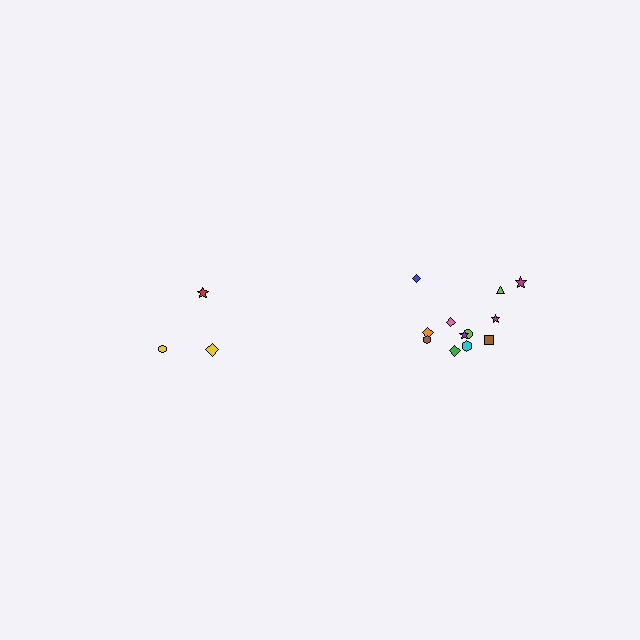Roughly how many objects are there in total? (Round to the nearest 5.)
Roughly 15 objects in total.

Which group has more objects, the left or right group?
The right group.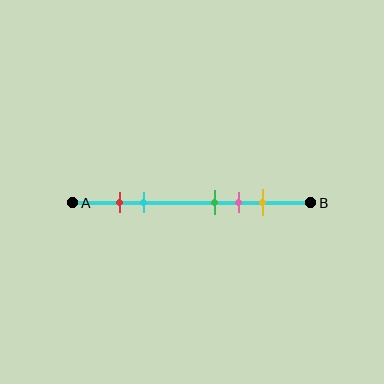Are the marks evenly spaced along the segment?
No, the marks are not evenly spaced.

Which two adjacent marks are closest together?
The red and cyan marks are the closest adjacent pair.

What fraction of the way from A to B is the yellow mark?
The yellow mark is approximately 80% (0.8) of the way from A to B.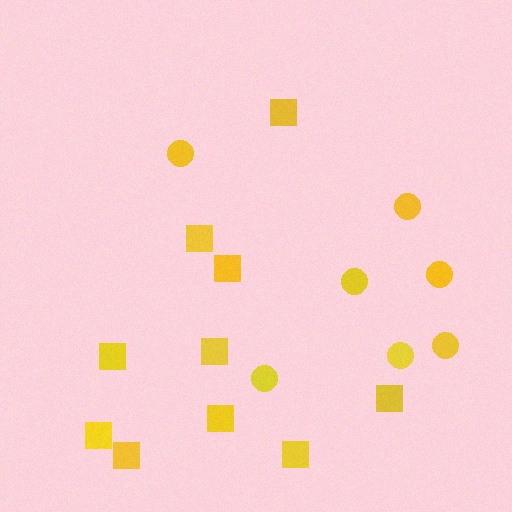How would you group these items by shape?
There are 2 groups: one group of squares (10) and one group of circles (7).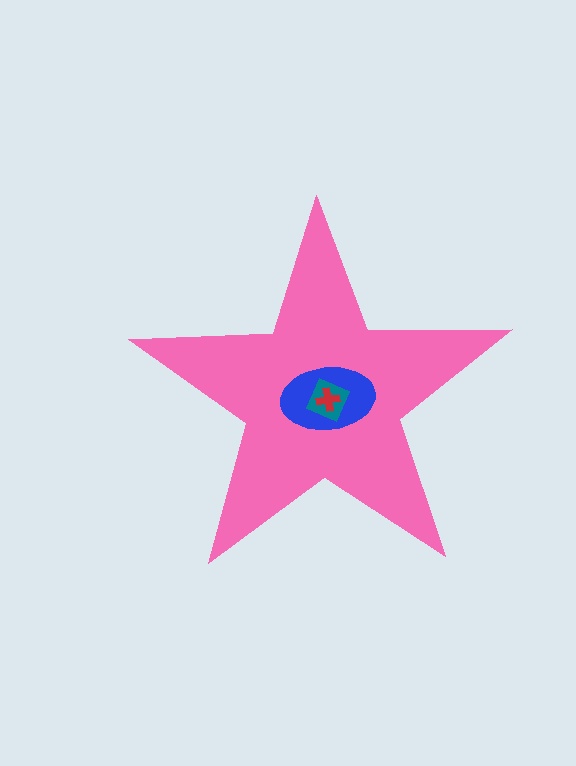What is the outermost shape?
The pink star.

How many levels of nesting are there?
4.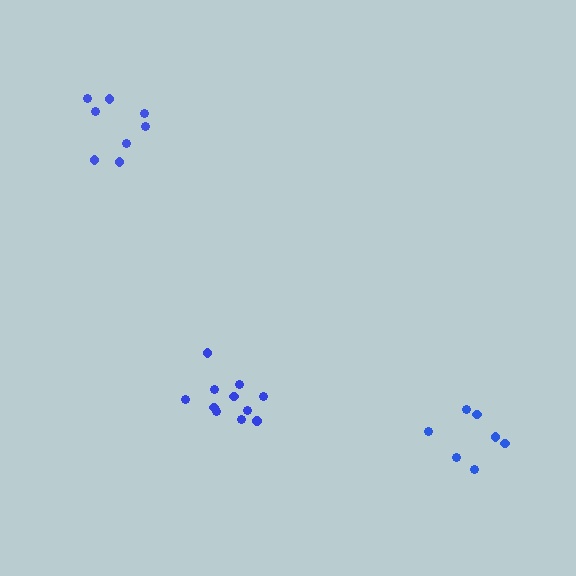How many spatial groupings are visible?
There are 3 spatial groupings.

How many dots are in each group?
Group 1: 11 dots, Group 2: 7 dots, Group 3: 8 dots (26 total).